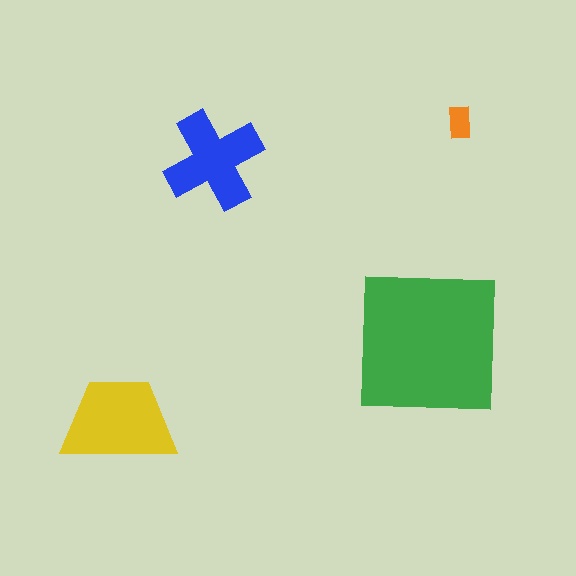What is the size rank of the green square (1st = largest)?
1st.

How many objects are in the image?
There are 4 objects in the image.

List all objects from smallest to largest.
The orange rectangle, the blue cross, the yellow trapezoid, the green square.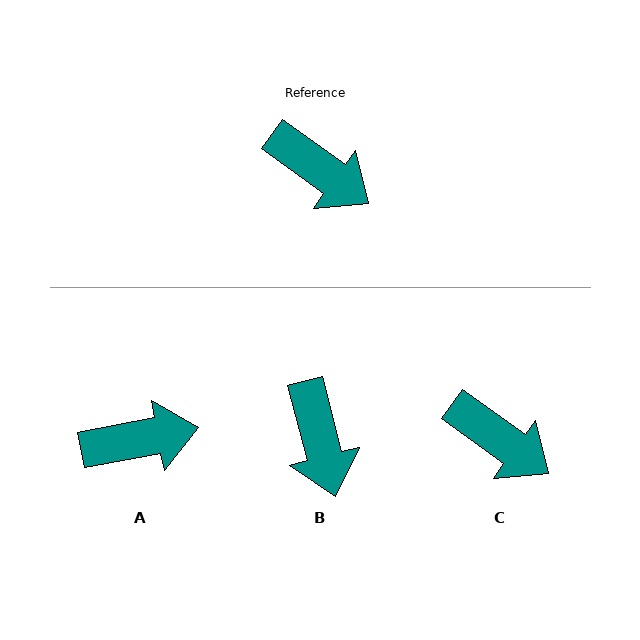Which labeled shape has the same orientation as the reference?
C.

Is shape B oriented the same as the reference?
No, it is off by about 39 degrees.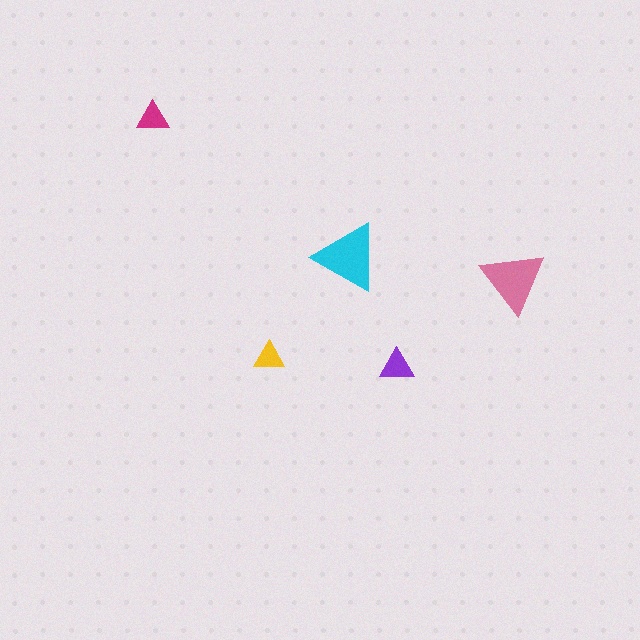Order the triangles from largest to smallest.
the cyan one, the pink one, the purple one, the magenta one, the yellow one.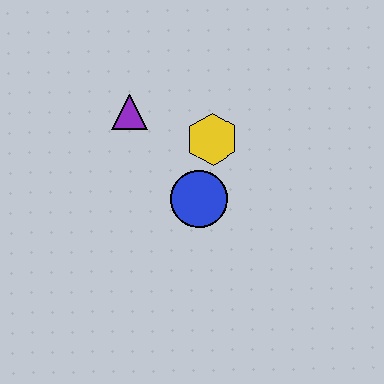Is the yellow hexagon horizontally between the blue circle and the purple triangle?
No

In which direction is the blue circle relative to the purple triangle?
The blue circle is below the purple triangle.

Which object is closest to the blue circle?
The yellow hexagon is closest to the blue circle.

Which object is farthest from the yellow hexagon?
The purple triangle is farthest from the yellow hexagon.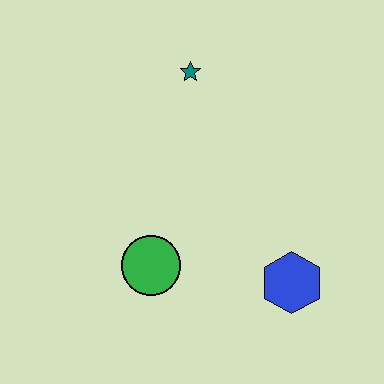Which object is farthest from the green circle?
The teal star is farthest from the green circle.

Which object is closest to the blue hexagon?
The green circle is closest to the blue hexagon.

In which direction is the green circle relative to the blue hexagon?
The green circle is to the left of the blue hexagon.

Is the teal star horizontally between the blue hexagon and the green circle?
Yes